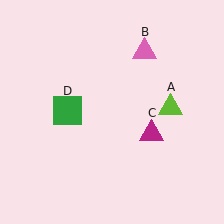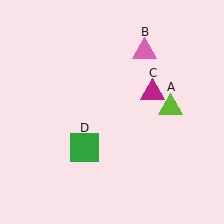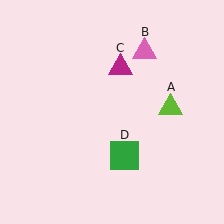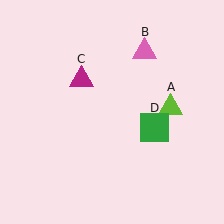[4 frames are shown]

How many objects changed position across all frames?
2 objects changed position: magenta triangle (object C), green square (object D).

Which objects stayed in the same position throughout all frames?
Lime triangle (object A) and pink triangle (object B) remained stationary.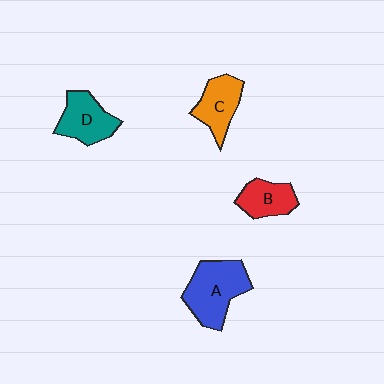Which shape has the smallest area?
Shape B (red).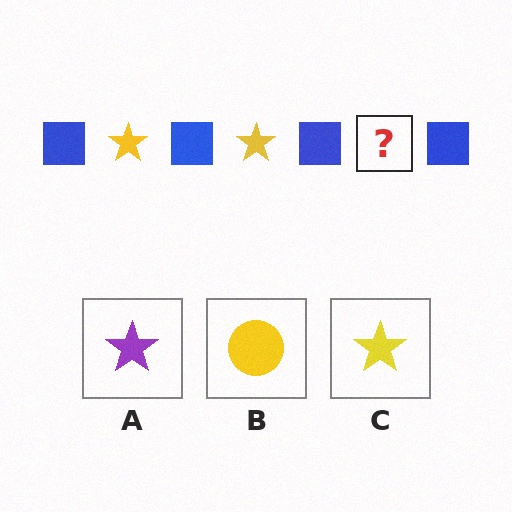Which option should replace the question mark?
Option C.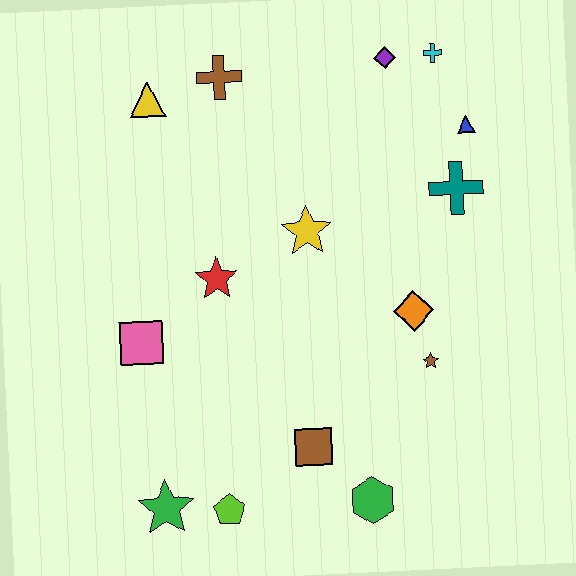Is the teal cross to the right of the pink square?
Yes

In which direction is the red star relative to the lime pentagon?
The red star is above the lime pentagon.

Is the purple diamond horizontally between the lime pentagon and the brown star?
Yes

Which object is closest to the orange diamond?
The brown star is closest to the orange diamond.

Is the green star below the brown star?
Yes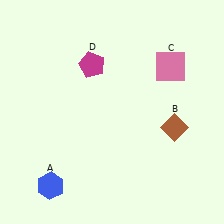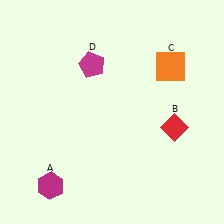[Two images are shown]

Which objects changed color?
A changed from blue to magenta. B changed from brown to red. C changed from pink to orange.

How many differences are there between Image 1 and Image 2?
There are 3 differences between the two images.